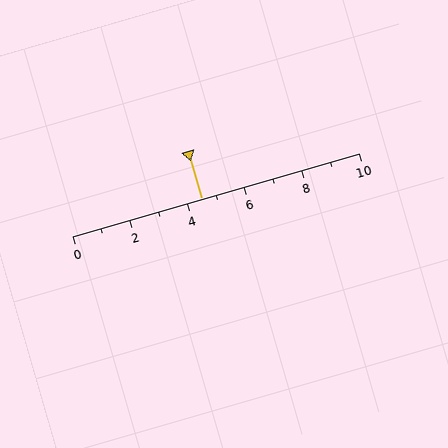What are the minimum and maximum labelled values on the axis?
The axis runs from 0 to 10.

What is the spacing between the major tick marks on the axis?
The major ticks are spaced 2 apart.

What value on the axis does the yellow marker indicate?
The marker indicates approximately 4.5.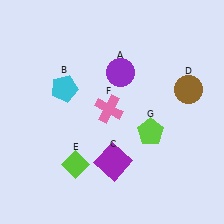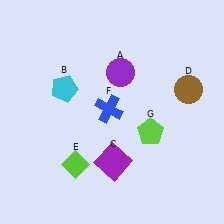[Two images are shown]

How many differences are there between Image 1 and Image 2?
There is 1 difference between the two images.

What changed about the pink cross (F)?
In Image 1, F is pink. In Image 2, it changed to blue.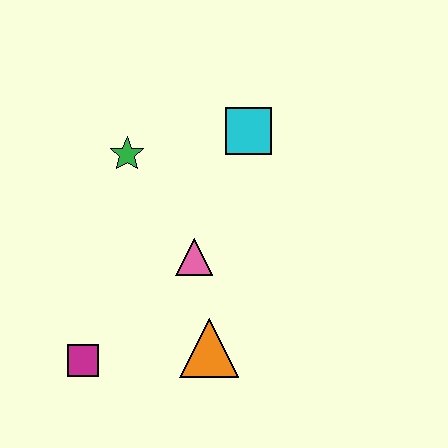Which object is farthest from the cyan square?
The magenta square is farthest from the cyan square.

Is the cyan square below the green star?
No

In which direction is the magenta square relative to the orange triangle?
The magenta square is to the left of the orange triangle.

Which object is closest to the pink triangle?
The orange triangle is closest to the pink triangle.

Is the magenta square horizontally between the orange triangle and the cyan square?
No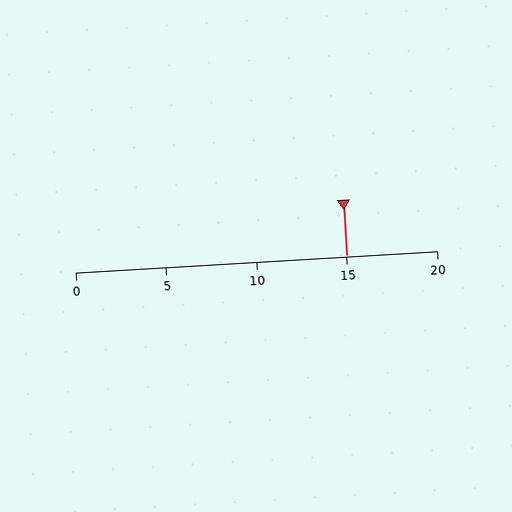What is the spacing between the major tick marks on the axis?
The major ticks are spaced 5 apart.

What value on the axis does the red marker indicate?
The marker indicates approximately 15.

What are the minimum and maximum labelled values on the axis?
The axis runs from 0 to 20.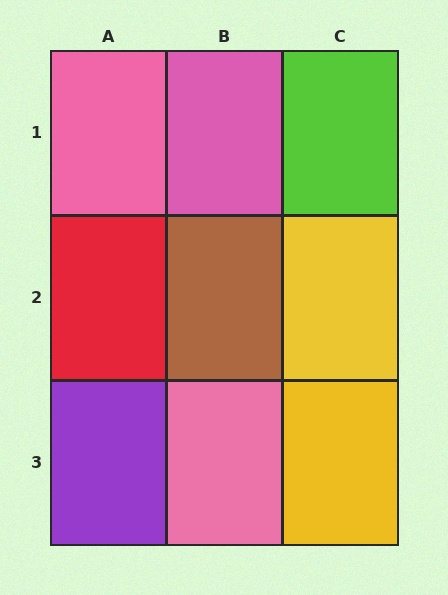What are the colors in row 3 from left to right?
Purple, pink, yellow.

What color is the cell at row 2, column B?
Brown.